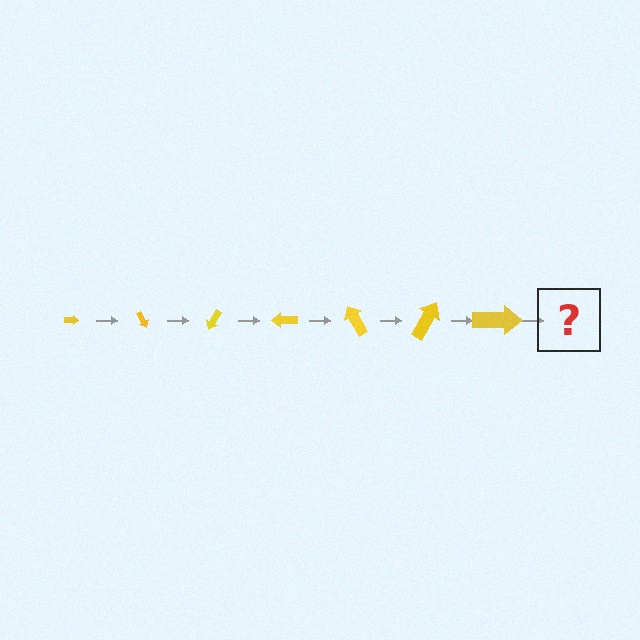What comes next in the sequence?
The next element should be an arrow, larger than the previous one and rotated 420 degrees from the start.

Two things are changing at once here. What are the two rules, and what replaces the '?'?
The two rules are that the arrow grows larger each step and it rotates 60 degrees each step. The '?' should be an arrow, larger than the previous one and rotated 420 degrees from the start.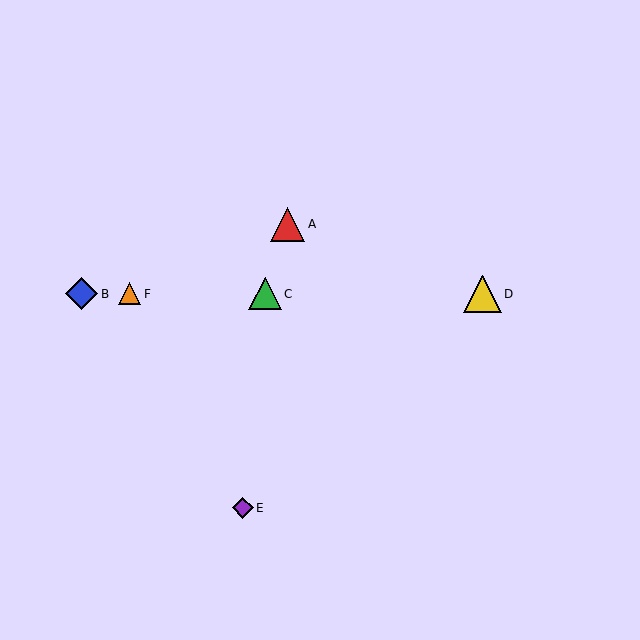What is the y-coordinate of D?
Object D is at y≈294.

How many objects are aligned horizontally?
4 objects (B, C, D, F) are aligned horizontally.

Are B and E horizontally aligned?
No, B is at y≈294 and E is at y≈508.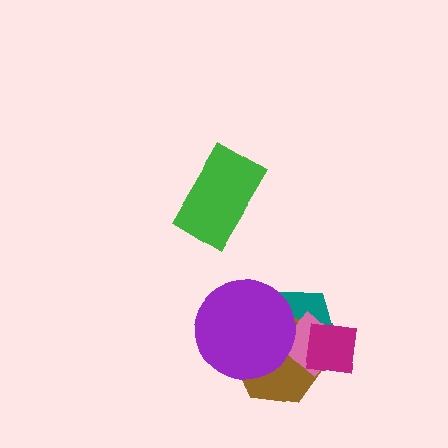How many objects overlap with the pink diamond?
4 objects overlap with the pink diamond.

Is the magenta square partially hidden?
No, no other shape covers it.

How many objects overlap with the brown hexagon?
4 objects overlap with the brown hexagon.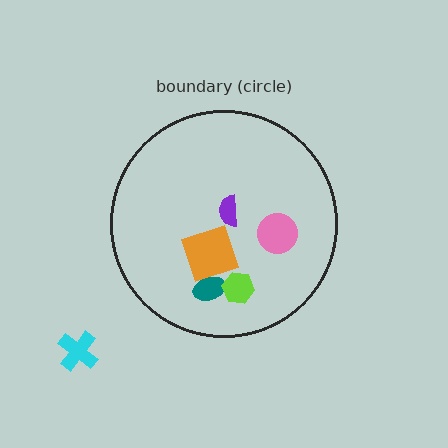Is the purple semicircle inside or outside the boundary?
Inside.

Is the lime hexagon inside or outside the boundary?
Inside.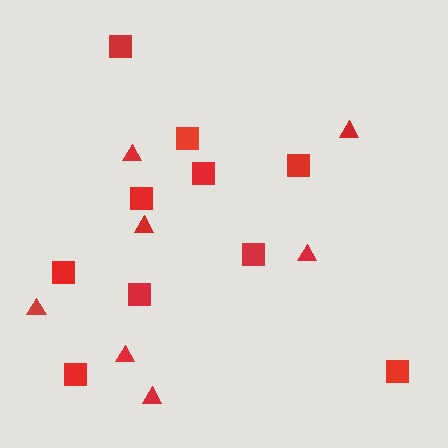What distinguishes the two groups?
There are 2 groups: one group of triangles (7) and one group of squares (10).